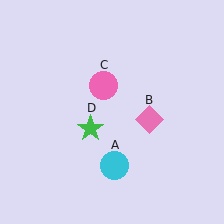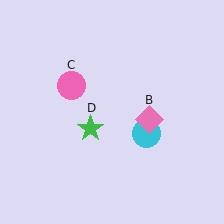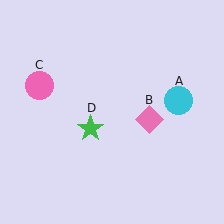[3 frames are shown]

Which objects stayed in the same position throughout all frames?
Pink diamond (object B) and green star (object D) remained stationary.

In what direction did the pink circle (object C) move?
The pink circle (object C) moved left.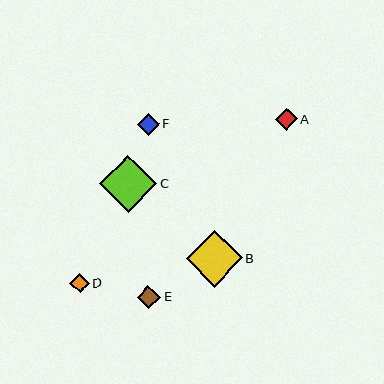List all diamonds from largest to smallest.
From largest to smallest: C, B, E, A, F, D.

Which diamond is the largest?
Diamond C is the largest with a size of approximately 57 pixels.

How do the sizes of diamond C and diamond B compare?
Diamond C and diamond B are approximately the same size.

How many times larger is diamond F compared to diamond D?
Diamond F is approximately 1.1 times the size of diamond D.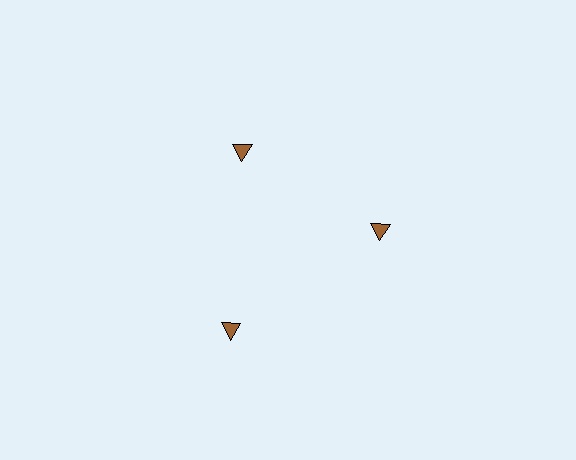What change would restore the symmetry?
The symmetry would be restored by moving it inward, back onto the ring so that all 3 triangles sit at equal angles and equal distance from the center.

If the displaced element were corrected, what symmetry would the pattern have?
It would have 3-fold rotational symmetry — the pattern would map onto itself every 120 degrees.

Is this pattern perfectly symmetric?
No. The 3 brown triangles are arranged in a ring, but one element near the 7 o'clock position is pushed outward from the center, breaking the 3-fold rotational symmetry.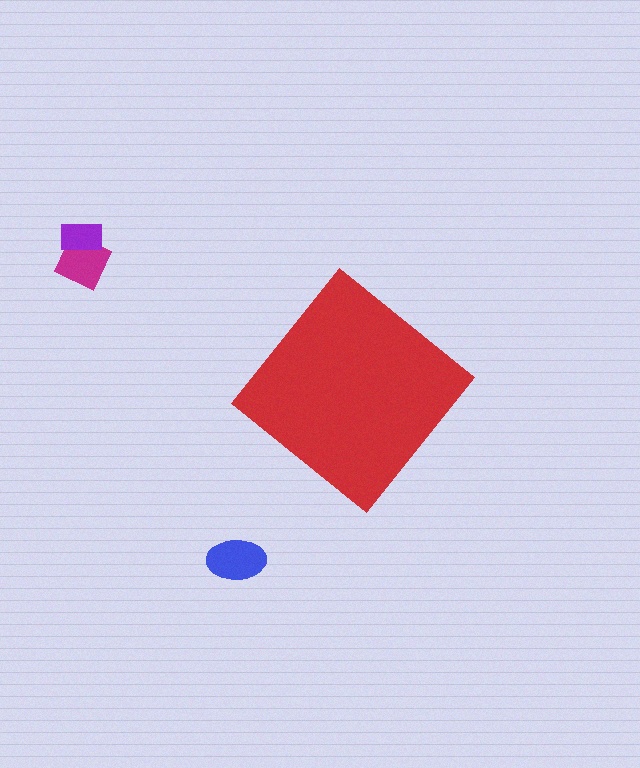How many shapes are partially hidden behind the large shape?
0 shapes are partially hidden.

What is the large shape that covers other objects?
A red diamond.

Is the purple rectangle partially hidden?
No, the purple rectangle is fully visible.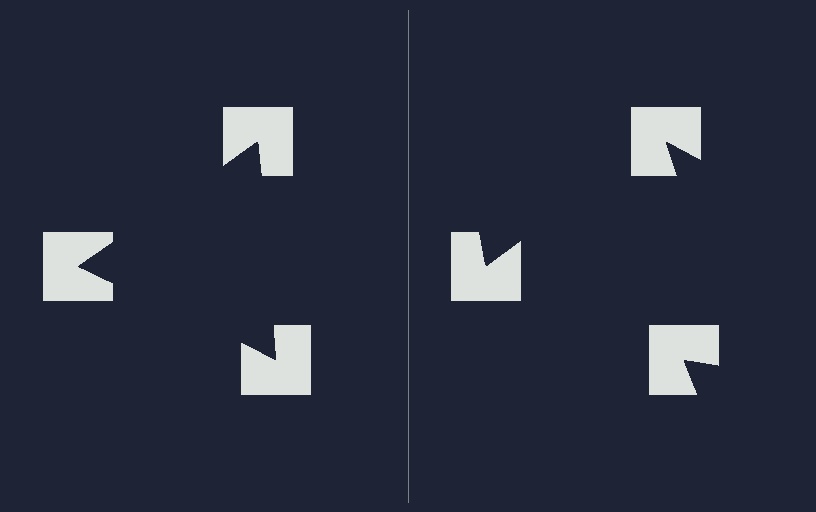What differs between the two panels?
The notched squares are positioned identically on both sides; only the wedge orientations differ. On the left they align to a triangle; on the right they are misaligned.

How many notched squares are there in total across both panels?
6 — 3 on each side.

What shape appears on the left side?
An illusory triangle.